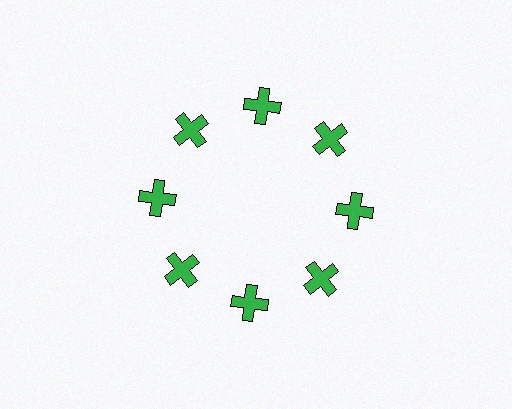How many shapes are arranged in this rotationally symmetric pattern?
There are 8 shapes, arranged in 8 groups of 1.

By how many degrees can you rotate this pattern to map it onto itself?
The pattern maps onto itself every 45 degrees of rotation.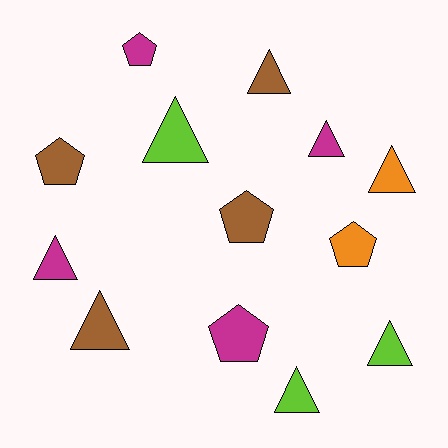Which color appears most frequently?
Magenta, with 4 objects.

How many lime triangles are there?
There are 3 lime triangles.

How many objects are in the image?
There are 13 objects.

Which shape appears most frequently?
Triangle, with 8 objects.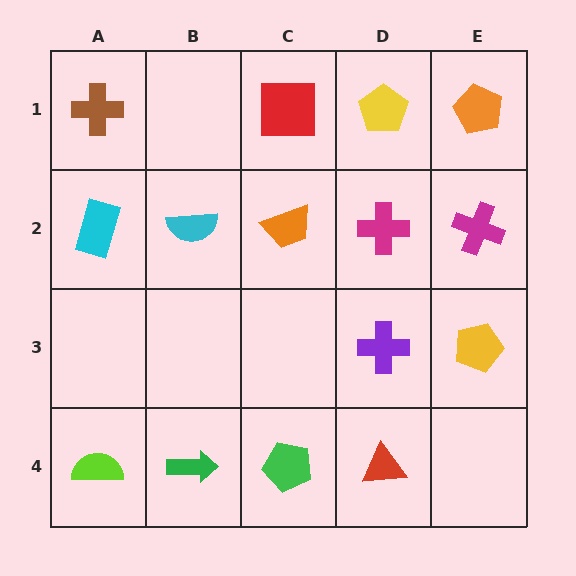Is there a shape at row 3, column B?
No, that cell is empty.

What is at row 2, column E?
A magenta cross.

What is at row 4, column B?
A green arrow.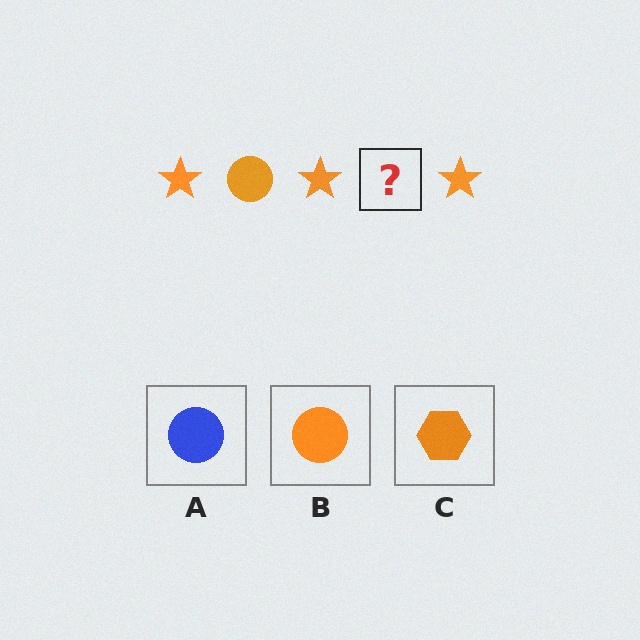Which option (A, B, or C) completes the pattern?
B.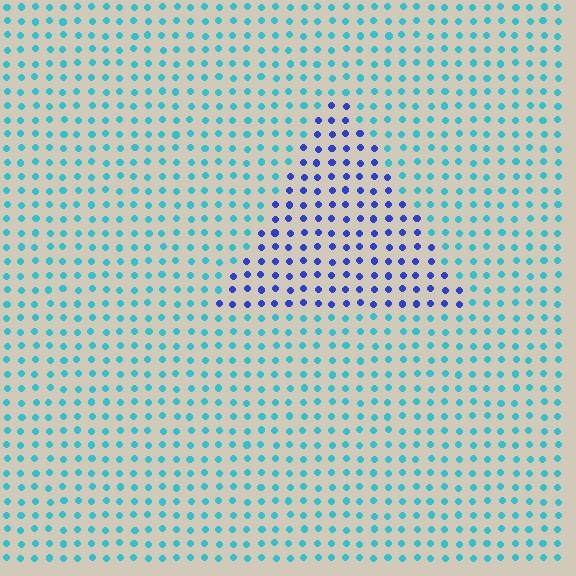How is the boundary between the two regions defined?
The boundary is defined purely by a slight shift in hue (about 49 degrees). Spacing, size, and orientation are identical on both sides.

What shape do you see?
I see a triangle.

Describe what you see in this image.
The image is filled with small cyan elements in a uniform arrangement. A triangle-shaped region is visible where the elements are tinted to a slightly different hue, forming a subtle color boundary.